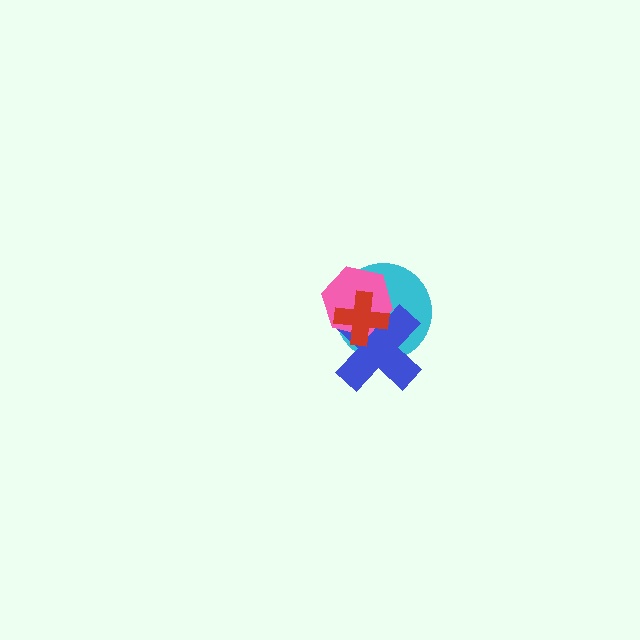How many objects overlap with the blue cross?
3 objects overlap with the blue cross.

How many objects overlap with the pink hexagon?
3 objects overlap with the pink hexagon.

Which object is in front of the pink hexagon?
The red cross is in front of the pink hexagon.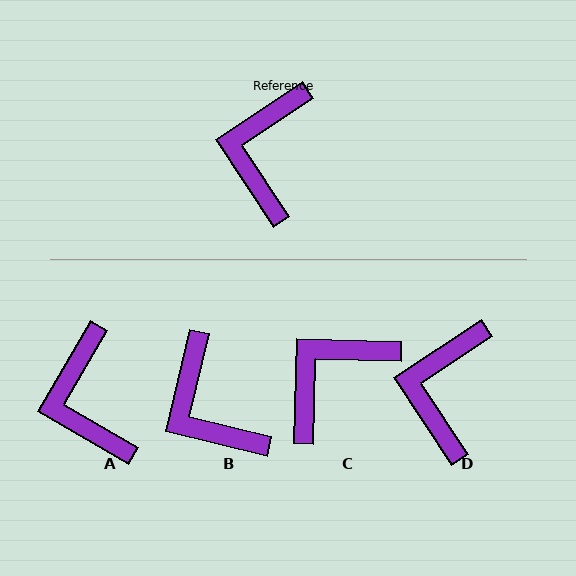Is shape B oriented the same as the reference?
No, it is off by about 43 degrees.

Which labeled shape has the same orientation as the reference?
D.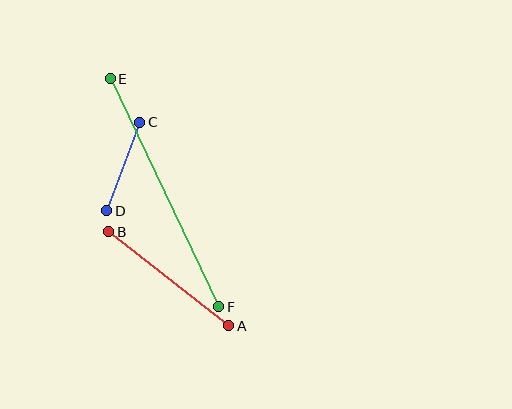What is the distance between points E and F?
The distance is approximately 253 pixels.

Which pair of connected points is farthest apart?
Points E and F are farthest apart.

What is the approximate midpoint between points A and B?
The midpoint is at approximately (169, 279) pixels.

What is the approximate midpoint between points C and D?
The midpoint is at approximately (123, 166) pixels.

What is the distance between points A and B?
The distance is approximately 153 pixels.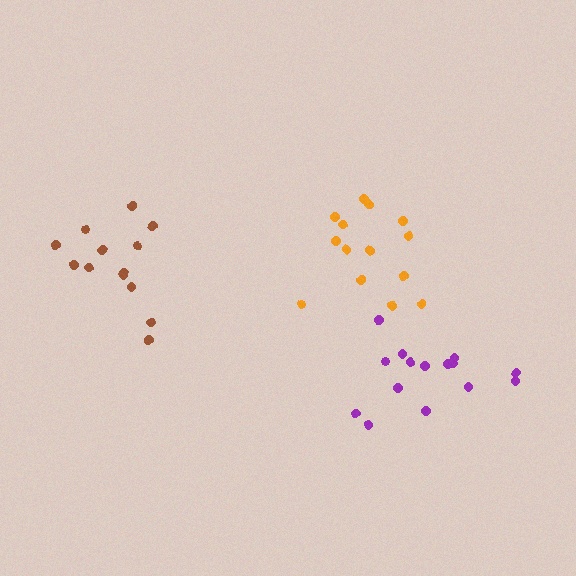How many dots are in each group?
Group 1: 14 dots, Group 2: 15 dots, Group 3: 13 dots (42 total).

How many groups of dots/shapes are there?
There are 3 groups.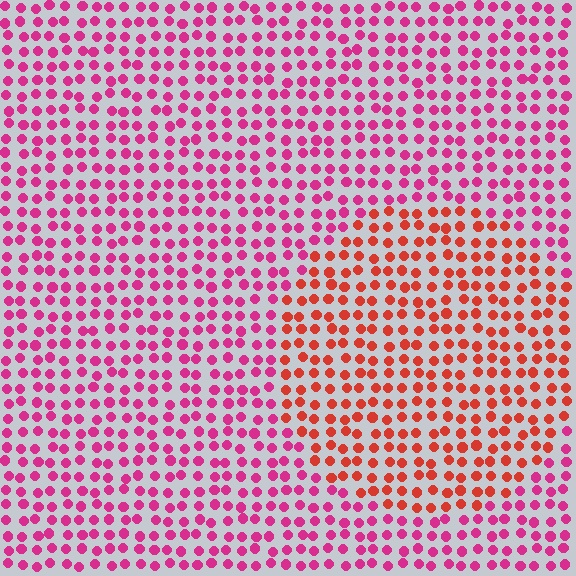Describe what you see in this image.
The image is filled with small magenta elements in a uniform arrangement. A circle-shaped region is visible where the elements are tinted to a slightly different hue, forming a subtle color boundary.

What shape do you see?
I see a circle.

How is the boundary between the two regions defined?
The boundary is defined purely by a slight shift in hue (about 39 degrees). Spacing, size, and orientation are identical on both sides.